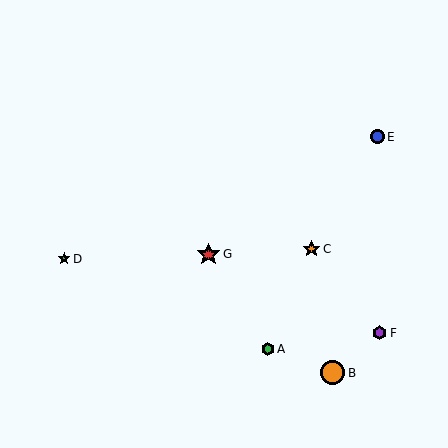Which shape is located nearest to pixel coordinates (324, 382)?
The orange circle (labeled B) at (333, 373) is nearest to that location.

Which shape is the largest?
The orange circle (labeled B) is the largest.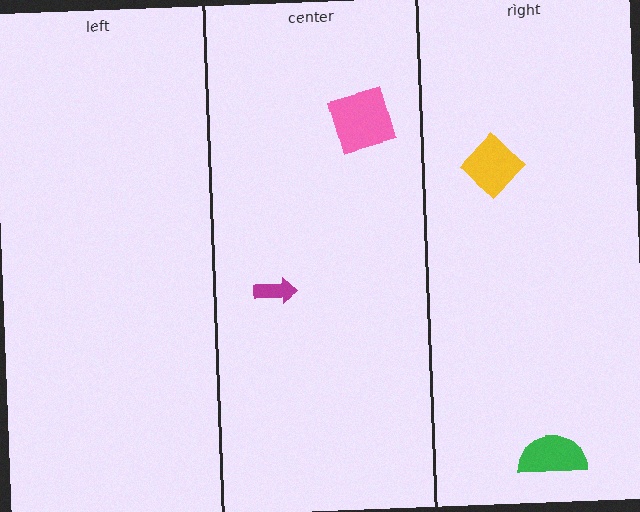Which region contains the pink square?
The center region.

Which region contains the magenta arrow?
The center region.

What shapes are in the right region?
The green semicircle, the yellow diamond.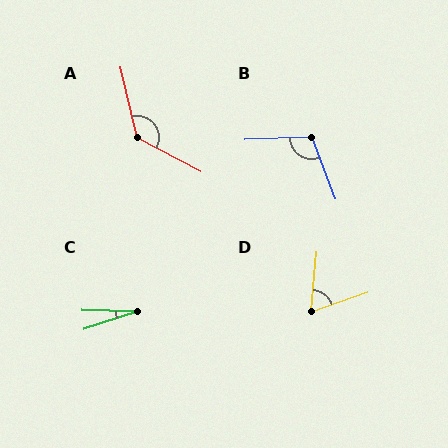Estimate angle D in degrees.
Approximately 65 degrees.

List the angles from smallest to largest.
C (20°), D (65°), B (109°), A (131°).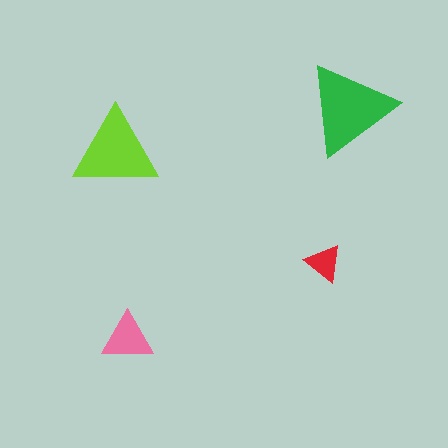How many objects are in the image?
There are 4 objects in the image.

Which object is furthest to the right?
The green triangle is rightmost.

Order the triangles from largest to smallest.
the green one, the lime one, the pink one, the red one.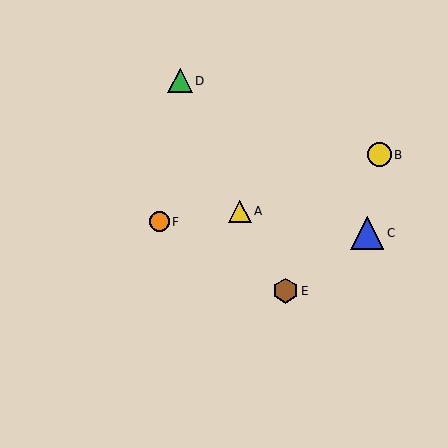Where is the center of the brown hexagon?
The center of the brown hexagon is at (285, 291).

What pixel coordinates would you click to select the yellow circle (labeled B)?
Click at (380, 155) to select the yellow circle B.